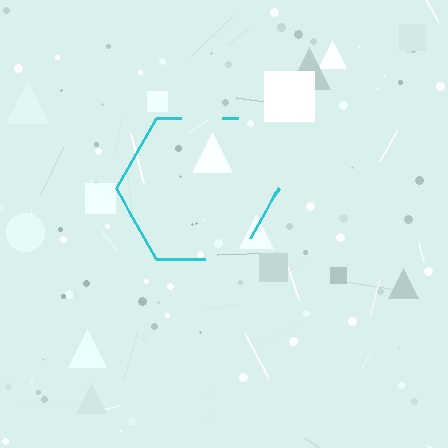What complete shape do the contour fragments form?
The contour fragments form a hexagon.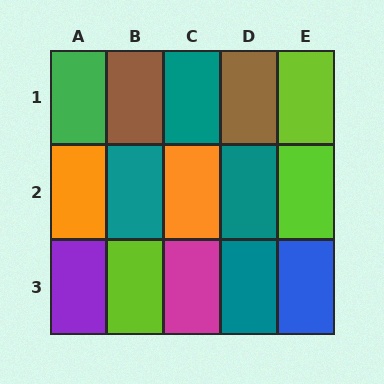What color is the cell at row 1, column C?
Teal.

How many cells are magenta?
1 cell is magenta.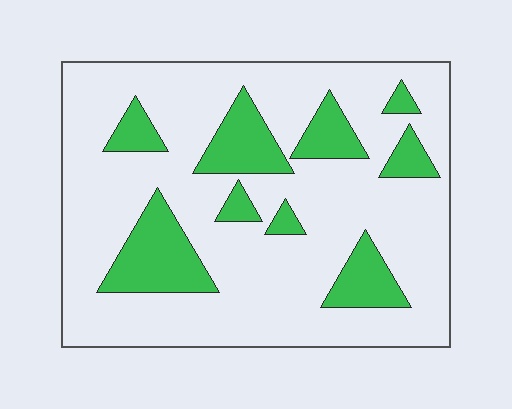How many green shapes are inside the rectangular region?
9.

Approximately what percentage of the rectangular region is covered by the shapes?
Approximately 20%.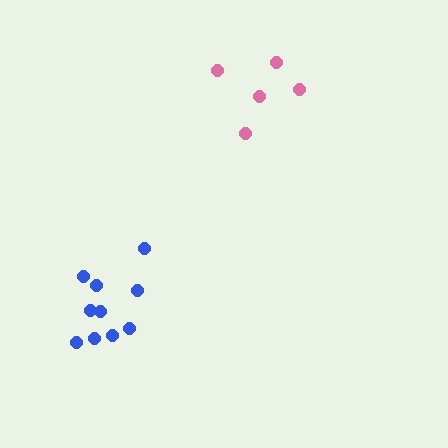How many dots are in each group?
Group 1: 10 dots, Group 2: 5 dots (15 total).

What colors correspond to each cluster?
The clusters are colored: blue, pink.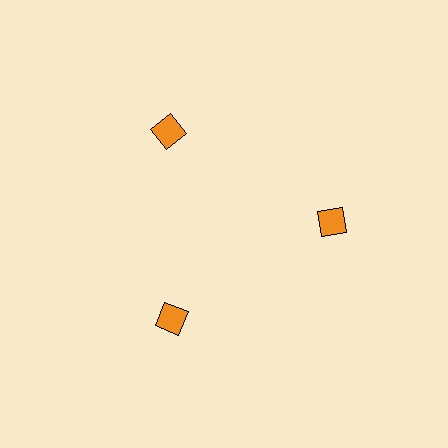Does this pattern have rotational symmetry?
Yes, this pattern has 3-fold rotational symmetry. It looks the same after rotating 120 degrees around the center.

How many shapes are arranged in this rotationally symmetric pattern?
There are 3 shapes, arranged in 3 groups of 1.